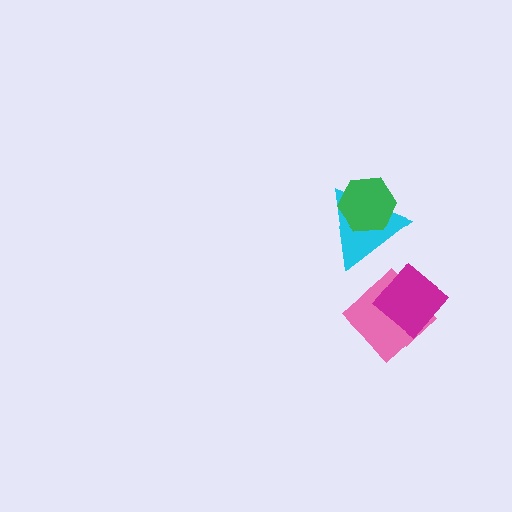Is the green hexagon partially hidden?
No, no other shape covers it.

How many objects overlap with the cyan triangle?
1 object overlaps with the cyan triangle.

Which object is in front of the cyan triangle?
The green hexagon is in front of the cyan triangle.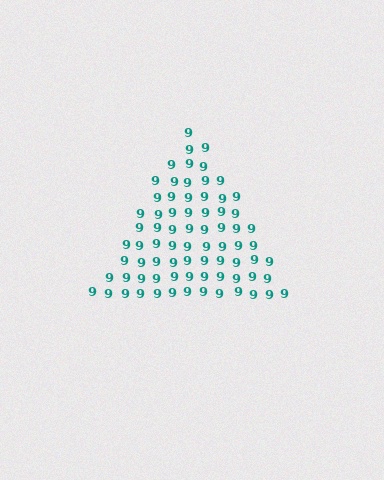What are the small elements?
The small elements are digit 9's.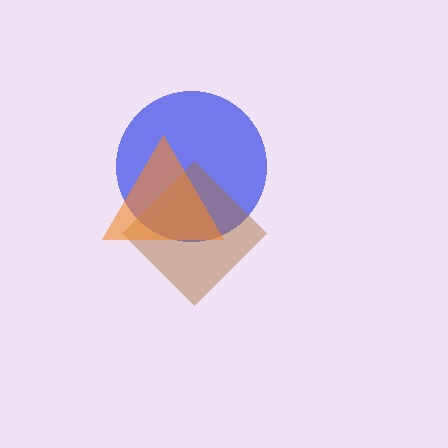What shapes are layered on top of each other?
The layered shapes are: a blue circle, a brown diamond, an orange triangle.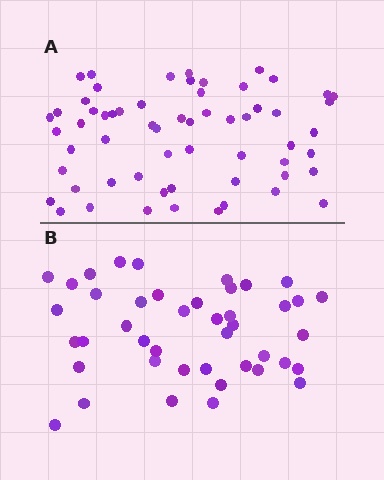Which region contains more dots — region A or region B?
Region A (the top region) has more dots.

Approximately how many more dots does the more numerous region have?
Region A has approximately 15 more dots than region B.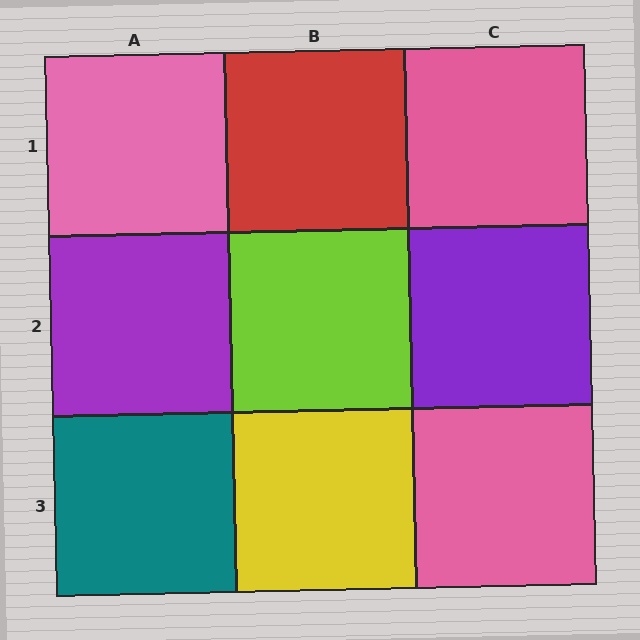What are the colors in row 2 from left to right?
Purple, lime, purple.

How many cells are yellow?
1 cell is yellow.